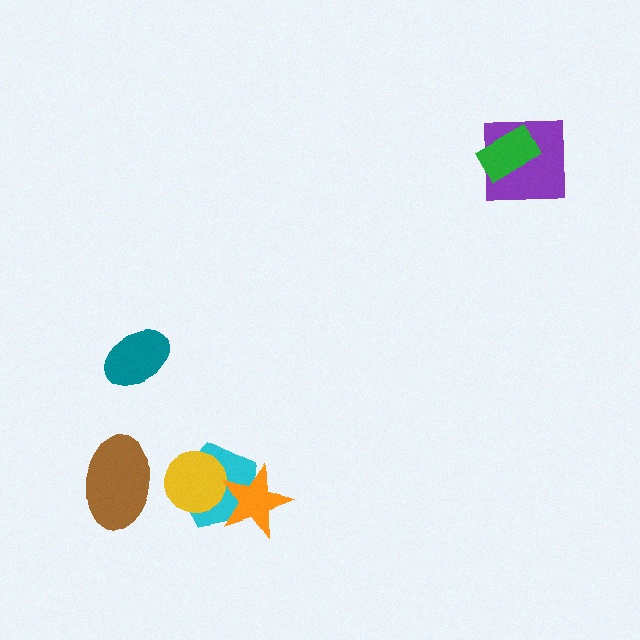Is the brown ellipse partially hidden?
No, no other shape covers it.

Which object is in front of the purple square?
The green rectangle is in front of the purple square.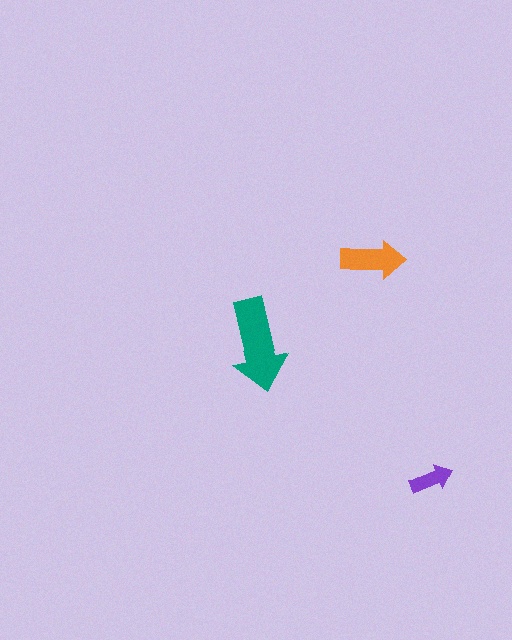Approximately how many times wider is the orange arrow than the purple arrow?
About 1.5 times wider.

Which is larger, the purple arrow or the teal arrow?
The teal one.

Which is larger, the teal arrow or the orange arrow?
The teal one.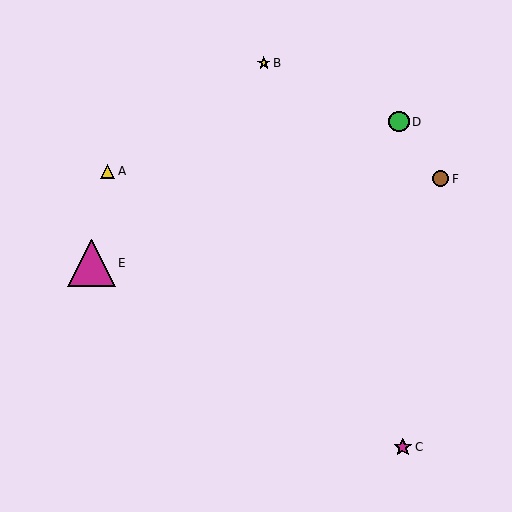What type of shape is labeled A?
Shape A is a yellow triangle.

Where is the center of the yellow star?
The center of the yellow star is at (264, 63).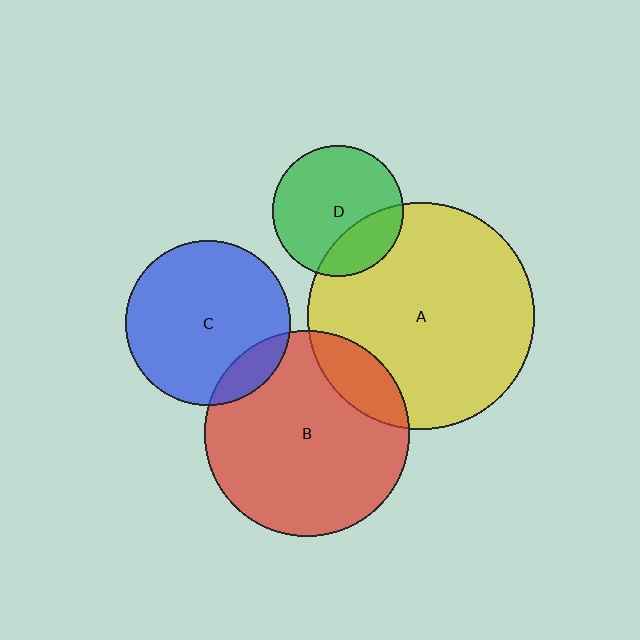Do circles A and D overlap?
Yes.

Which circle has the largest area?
Circle A (yellow).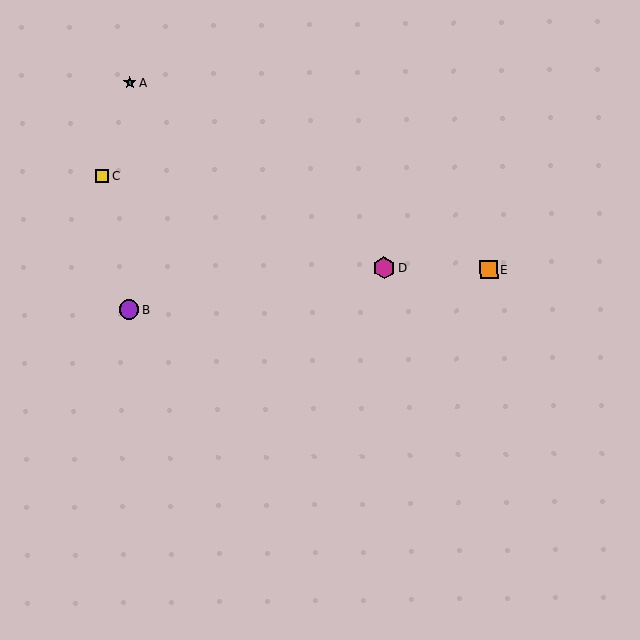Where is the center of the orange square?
The center of the orange square is at (489, 270).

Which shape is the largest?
The magenta hexagon (labeled D) is the largest.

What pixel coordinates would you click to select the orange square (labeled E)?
Click at (489, 270) to select the orange square E.